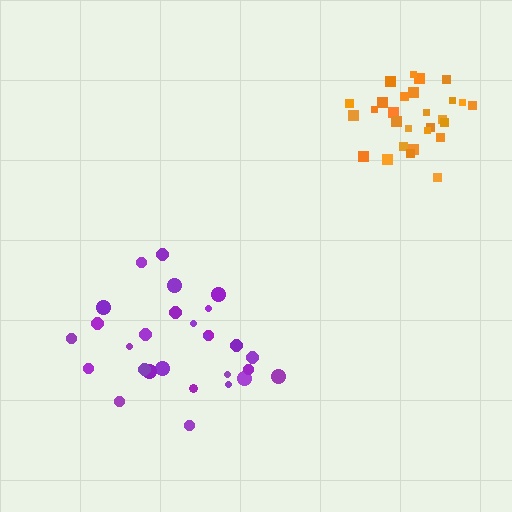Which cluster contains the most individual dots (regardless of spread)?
Orange (28).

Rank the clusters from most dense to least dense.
orange, purple.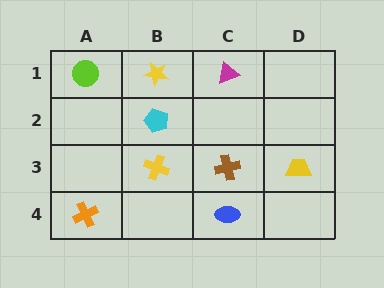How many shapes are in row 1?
3 shapes.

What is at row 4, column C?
A blue ellipse.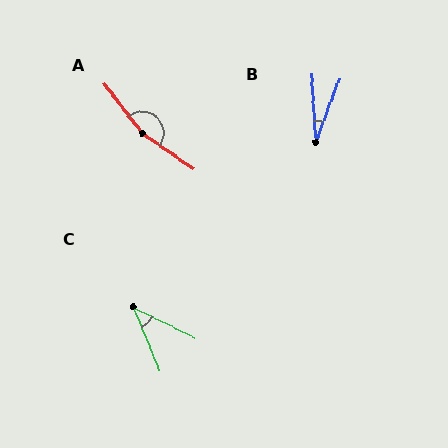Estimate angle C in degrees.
Approximately 41 degrees.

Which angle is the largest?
A, at approximately 163 degrees.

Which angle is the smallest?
B, at approximately 24 degrees.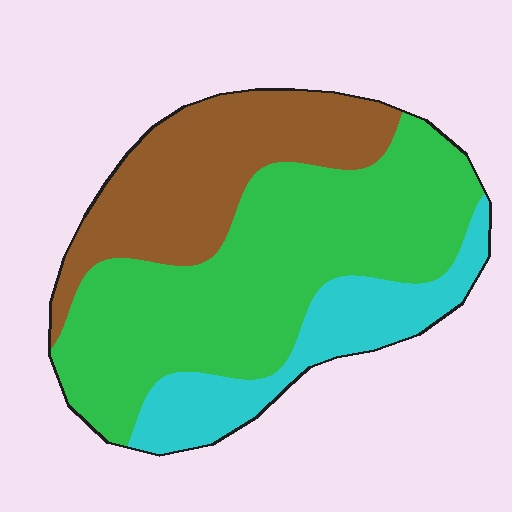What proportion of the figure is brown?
Brown takes up between a quarter and a half of the figure.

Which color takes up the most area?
Green, at roughly 50%.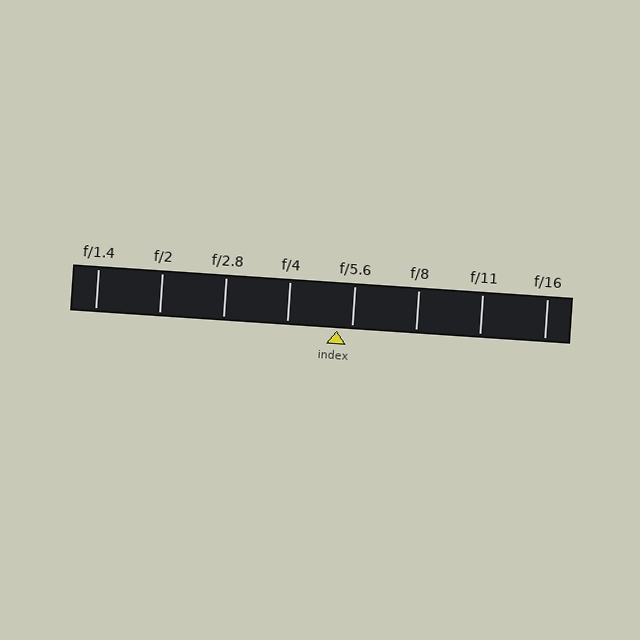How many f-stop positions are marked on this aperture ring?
There are 8 f-stop positions marked.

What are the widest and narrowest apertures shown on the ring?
The widest aperture shown is f/1.4 and the narrowest is f/16.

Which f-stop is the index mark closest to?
The index mark is closest to f/5.6.